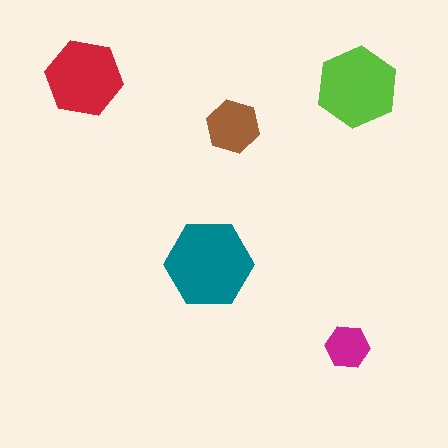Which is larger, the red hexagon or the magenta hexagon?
The red one.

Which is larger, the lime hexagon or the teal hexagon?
The teal one.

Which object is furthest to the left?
The red hexagon is leftmost.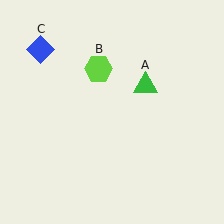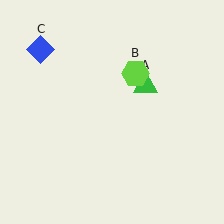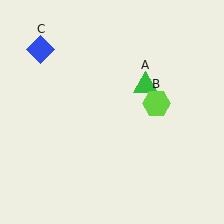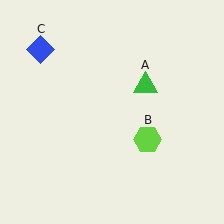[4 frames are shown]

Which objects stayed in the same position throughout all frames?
Green triangle (object A) and blue diamond (object C) remained stationary.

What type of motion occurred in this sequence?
The lime hexagon (object B) rotated clockwise around the center of the scene.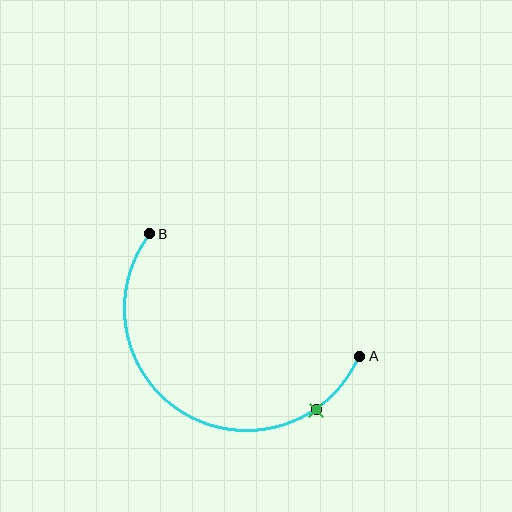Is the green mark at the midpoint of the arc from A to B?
No. The green mark lies on the arc but is closer to endpoint A. The arc midpoint would be at the point on the curve equidistant along the arc from both A and B.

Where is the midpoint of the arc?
The arc midpoint is the point on the curve farthest from the straight line joining A and B. It sits below that line.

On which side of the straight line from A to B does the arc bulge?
The arc bulges below the straight line connecting A and B.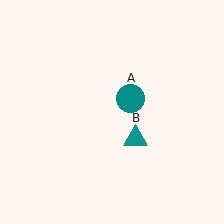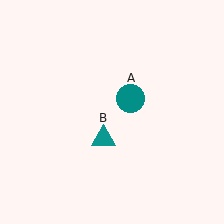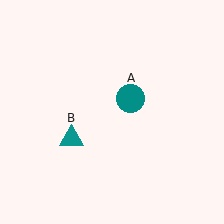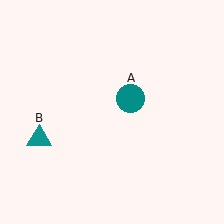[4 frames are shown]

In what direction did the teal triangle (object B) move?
The teal triangle (object B) moved left.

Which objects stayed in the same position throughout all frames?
Teal circle (object A) remained stationary.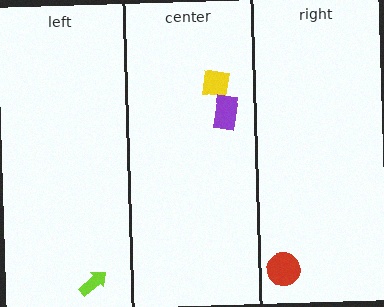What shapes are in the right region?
The red circle.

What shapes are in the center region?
The yellow square, the purple rectangle.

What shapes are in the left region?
The lime arrow.